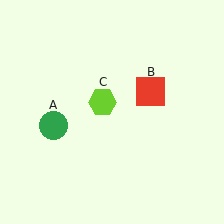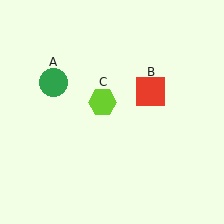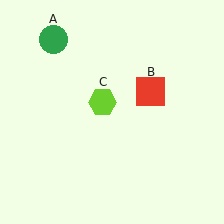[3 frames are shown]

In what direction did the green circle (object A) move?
The green circle (object A) moved up.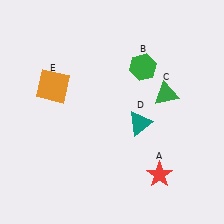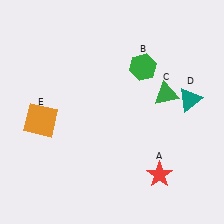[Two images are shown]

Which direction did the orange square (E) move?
The orange square (E) moved down.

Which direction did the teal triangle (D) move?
The teal triangle (D) moved right.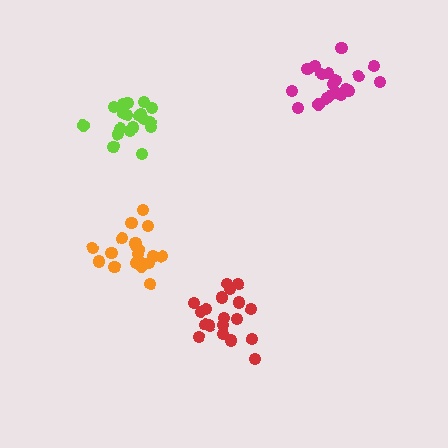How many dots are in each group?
Group 1: 19 dots, Group 2: 20 dots, Group 3: 19 dots, Group 4: 19 dots (77 total).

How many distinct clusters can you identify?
There are 4 distinct clusters.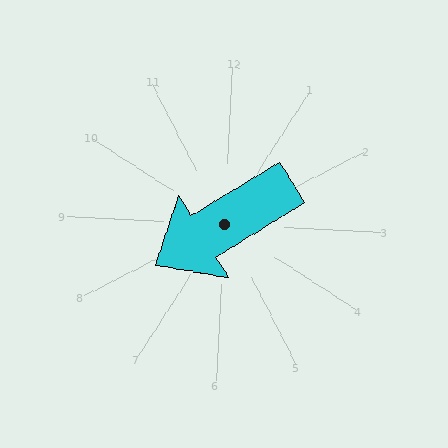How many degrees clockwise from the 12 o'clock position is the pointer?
Approximately 236 degrees.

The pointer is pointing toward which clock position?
Roughly 8 o'clock.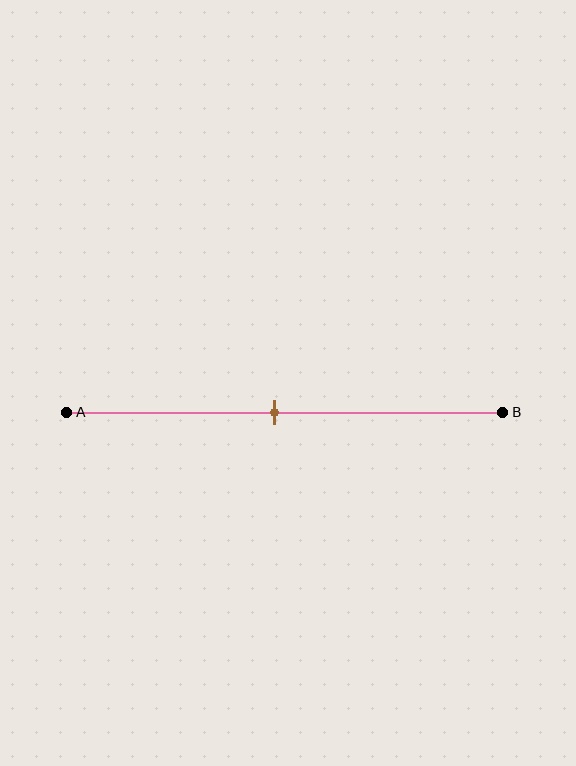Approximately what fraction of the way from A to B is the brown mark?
The brown mark is approximately 50% of the way from A to B.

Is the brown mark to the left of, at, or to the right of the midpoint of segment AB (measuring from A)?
The brown mark is approximately at the midpoint of segment AB.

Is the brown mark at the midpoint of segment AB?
Yes, the mark is approximately at the midpoint.